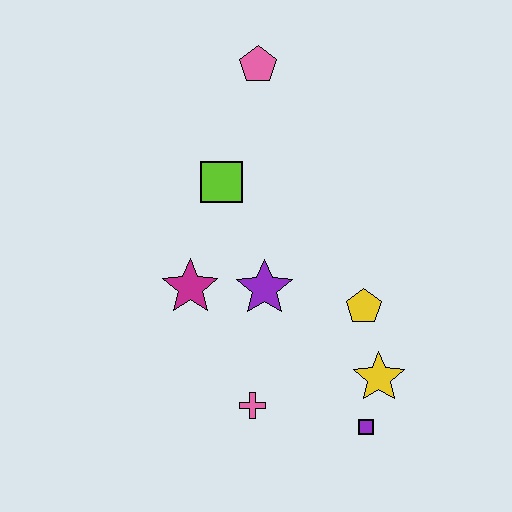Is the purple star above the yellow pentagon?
Yes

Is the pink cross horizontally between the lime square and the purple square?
Yes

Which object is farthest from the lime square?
The purple square is farthest from the lime square.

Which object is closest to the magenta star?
The purple star is closest to the magenta star.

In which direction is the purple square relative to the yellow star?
The purple square is below the yellow star.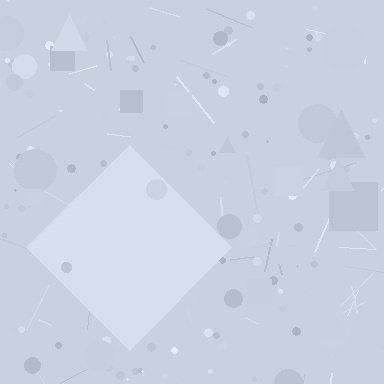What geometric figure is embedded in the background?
A diamond is embedded in the background.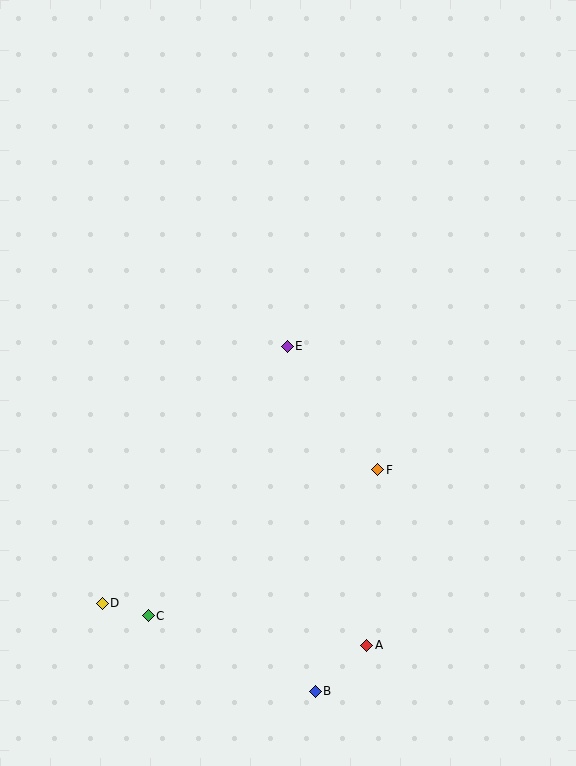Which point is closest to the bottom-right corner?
Point A is closest to the bottom-right corner.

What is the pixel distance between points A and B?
The distance between A and B is 69 pixels.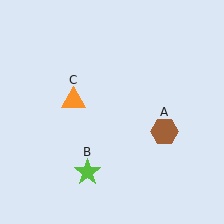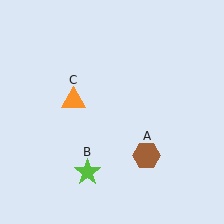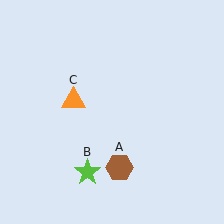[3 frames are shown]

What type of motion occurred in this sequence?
The brown hexagon (object A) rotated clockwise around the center of the scene.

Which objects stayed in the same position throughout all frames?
Lime star (object B) and orange triangle (object C) remained stationary.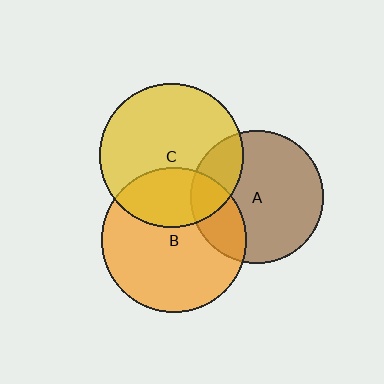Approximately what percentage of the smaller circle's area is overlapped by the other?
Approximately 25%.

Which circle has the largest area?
Circle B (orange).